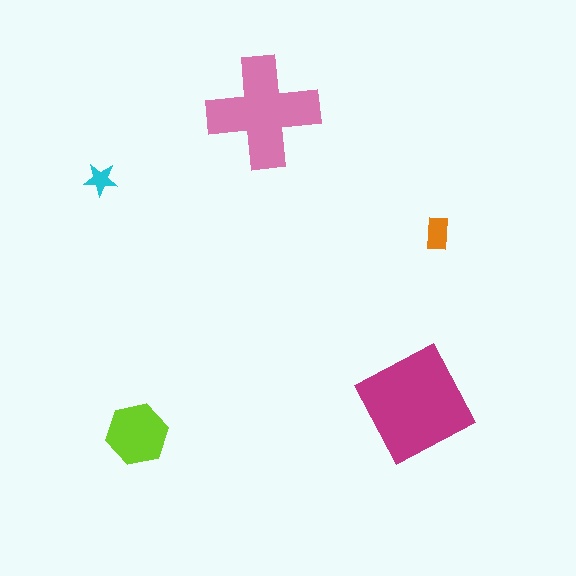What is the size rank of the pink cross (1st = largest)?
2nd.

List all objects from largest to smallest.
The magenta diamond, the pink cross, the lime hexagon, the orange rectangle, the cyan star.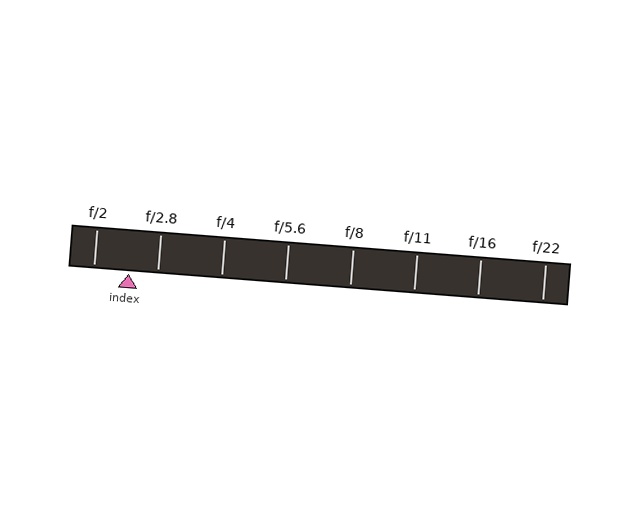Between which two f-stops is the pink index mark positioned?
The index mark is between f/2 and f/2.8.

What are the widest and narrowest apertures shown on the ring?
The widest aperture shown is f/2 and the narrowest is f/22.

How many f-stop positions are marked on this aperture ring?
There are 8 f-stop positions marked.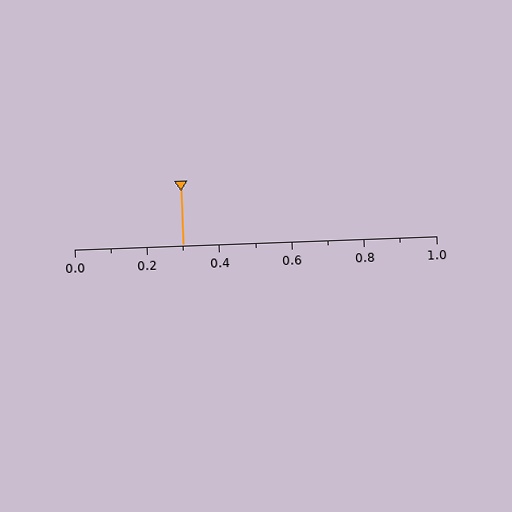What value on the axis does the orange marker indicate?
The marker indicates approximately 0.3.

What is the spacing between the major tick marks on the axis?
The major ticks are spaced 0.2 apart.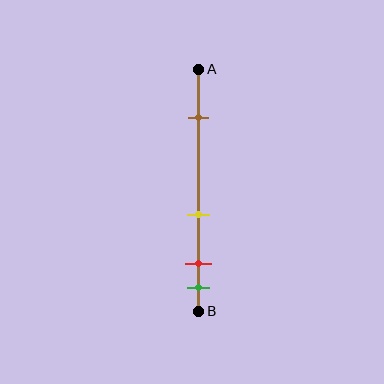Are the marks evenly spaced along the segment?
No, the marks are not evenly spaced.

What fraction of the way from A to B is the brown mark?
The brown mark is approximately 20% (0.2) of the way from A to B.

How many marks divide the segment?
There are 4 marks dividing the segment.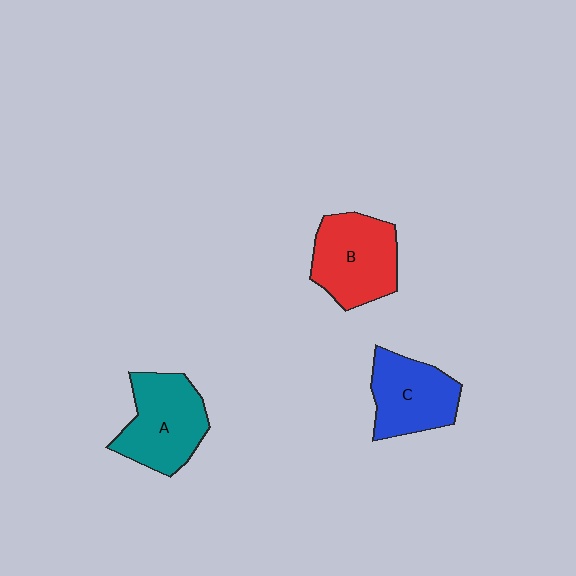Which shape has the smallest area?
Shape C (blue).